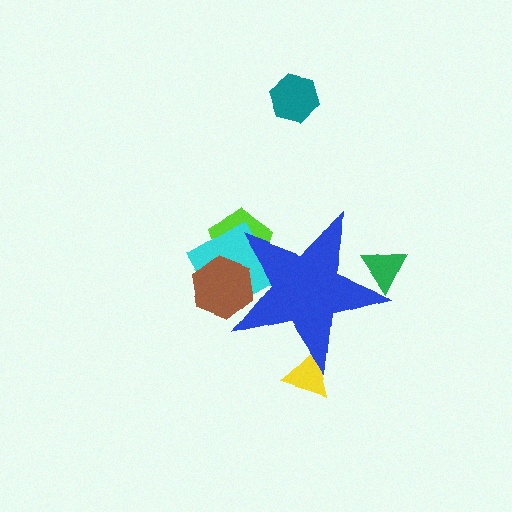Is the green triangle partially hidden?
Yes, the green triangle is partially hidden behind the blue star.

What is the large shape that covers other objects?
A blue star.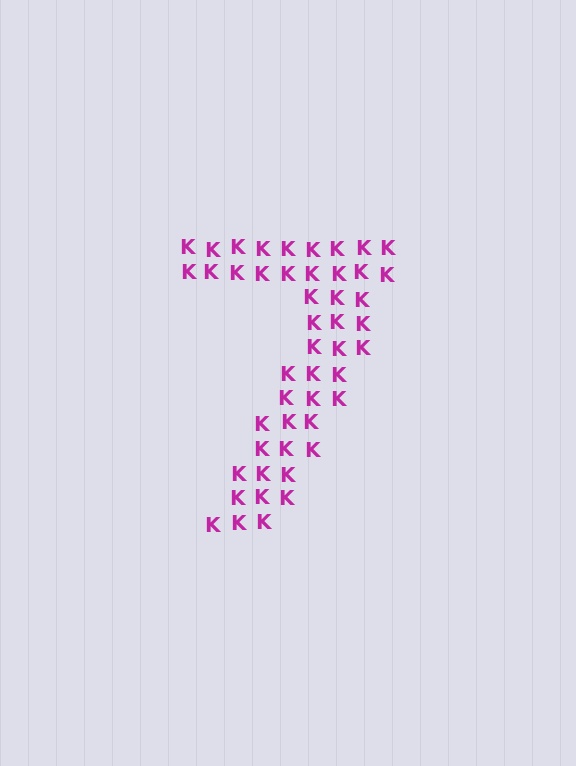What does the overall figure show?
The overall figure shows the digit 7.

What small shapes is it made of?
It is made of small letter K's.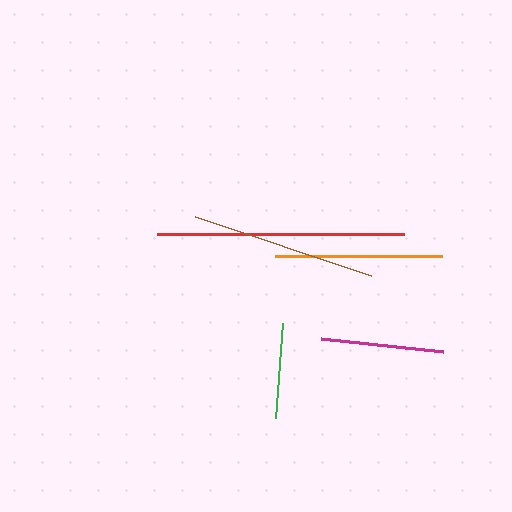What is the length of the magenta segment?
The magenta segment is approximately 122 pixels long.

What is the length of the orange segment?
The orange segment is approximately 167 pixels long.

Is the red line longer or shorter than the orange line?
The red line is longer than the orange line.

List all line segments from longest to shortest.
From longest to shortest: red, brown, orange, magenta, green.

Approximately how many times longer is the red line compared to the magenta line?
The red line is approximately 2.0 times the length of the magenta line.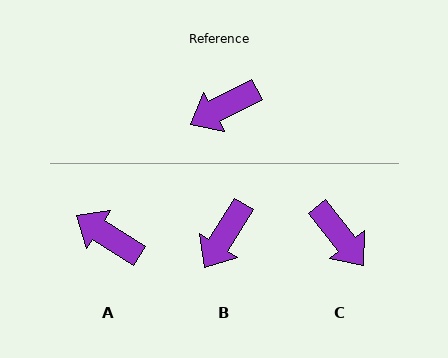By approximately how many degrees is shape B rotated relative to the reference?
Approximately 31 degrees counter-clockwise.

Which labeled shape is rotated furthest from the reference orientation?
C, about 100 degrees away.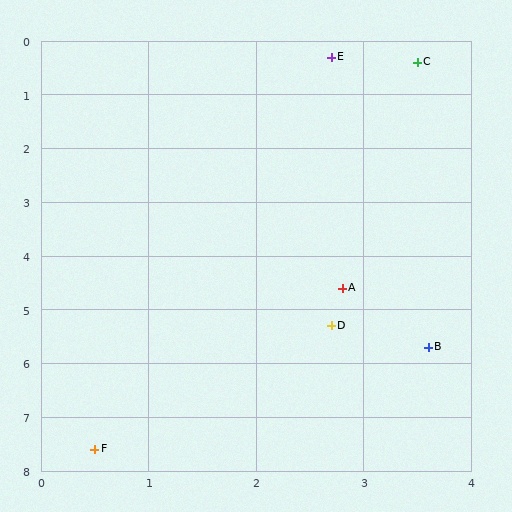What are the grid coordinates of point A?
Point A is at approximately (2.8, 4.6).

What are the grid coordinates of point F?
Point F is at approximately (0.5, 7.6).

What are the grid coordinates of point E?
Point E is at approximately (2.7, 0.3).